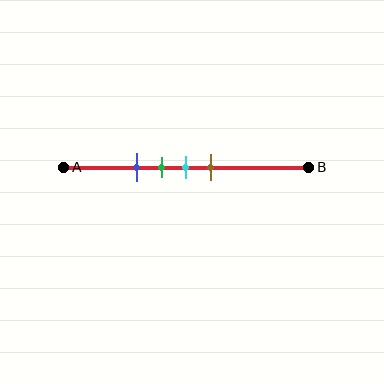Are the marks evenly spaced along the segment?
Yes, the marks are approximately evenly spaced.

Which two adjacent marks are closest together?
The green and cyan marks are the closest adjacent pair.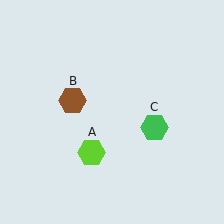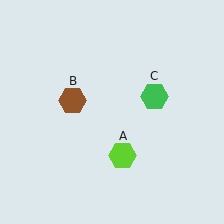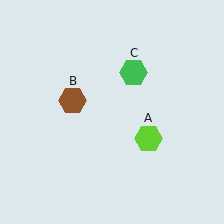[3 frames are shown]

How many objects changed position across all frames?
2 objects changed position: lime hexagon (object A), green hexagon (object C).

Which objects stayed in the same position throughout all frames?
Brown hexagon (object B) remained stationary.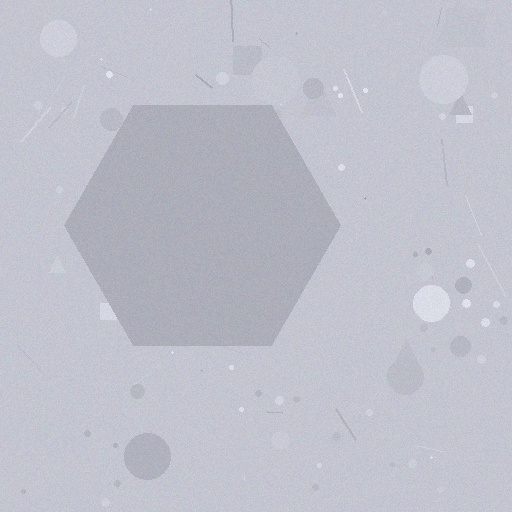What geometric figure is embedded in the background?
A hexagon is embedded in the background.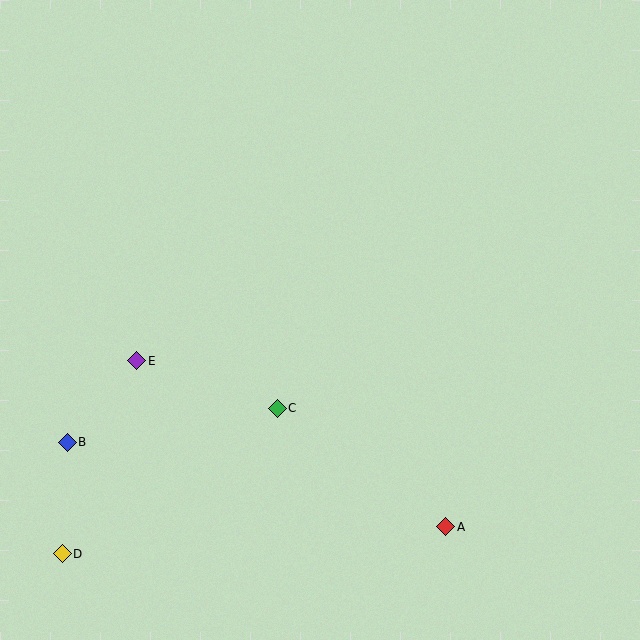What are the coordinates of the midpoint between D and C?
The midpoint between D and C is at (170, 481).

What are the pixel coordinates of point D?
Point D is at (62, 554).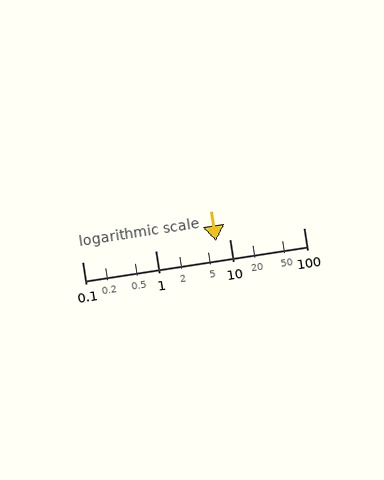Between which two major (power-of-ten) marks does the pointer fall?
The pointer is between 1 and 10.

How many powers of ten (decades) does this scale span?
The scale spans 3 decades, from 0.1 to 100.